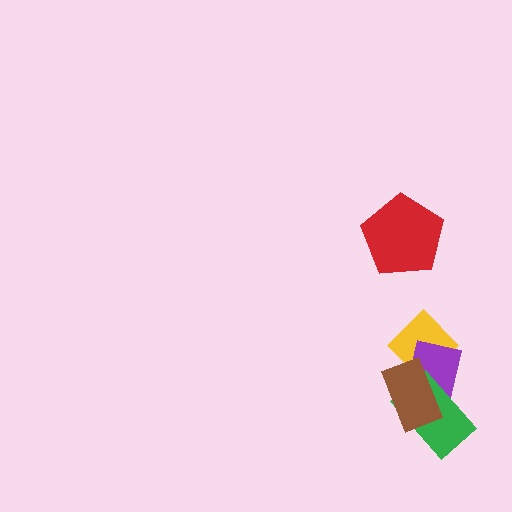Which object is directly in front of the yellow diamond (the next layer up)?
The purple rectangle is directly in front of the yellow diamond.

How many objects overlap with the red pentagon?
0 objects overlap with the red pentagon.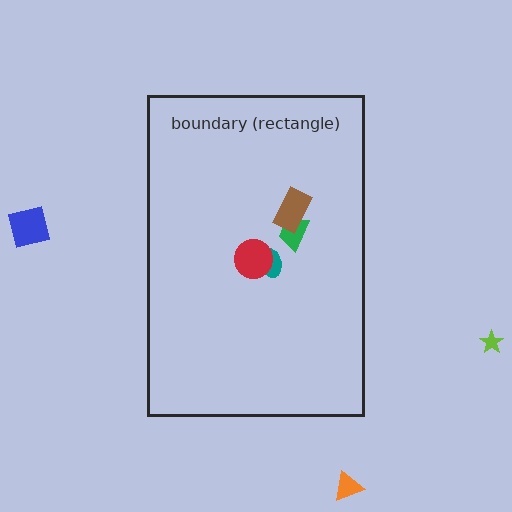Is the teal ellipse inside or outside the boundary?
Inside.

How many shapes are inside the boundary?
4 inside, 3 outside.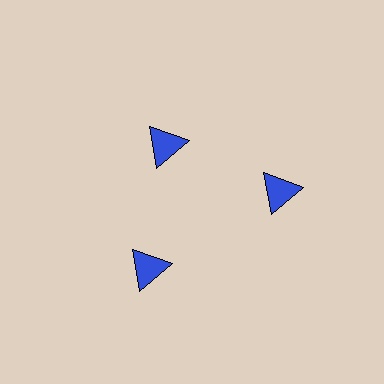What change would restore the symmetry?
The symmetry would be restored by moving it outward, back onto the ring so that all 3 triangles sit at equal angles and equal distance from the center.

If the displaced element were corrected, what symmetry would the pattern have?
It would have 3-fold rotational symmetry — the pattern would map onto itself every 120 degrees.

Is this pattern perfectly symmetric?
No. The 3 blue triangles are arranged in a ring, but one element near the 11 o'clock position is pulled inward toward the center, breaking the 3-fold rotational symmetry.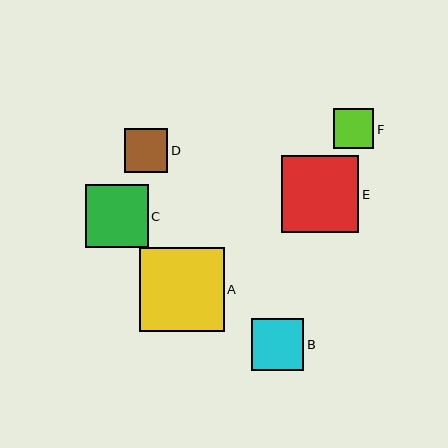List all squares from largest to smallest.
From largest to smallest: A, E, C, B, D, F.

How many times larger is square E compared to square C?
Square E is approximately 1.2 times the size of square C.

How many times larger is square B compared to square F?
Square B is approximately 1.3 times the size of square F.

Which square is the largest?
Square A is the largest with a size of approximately 85 pixels.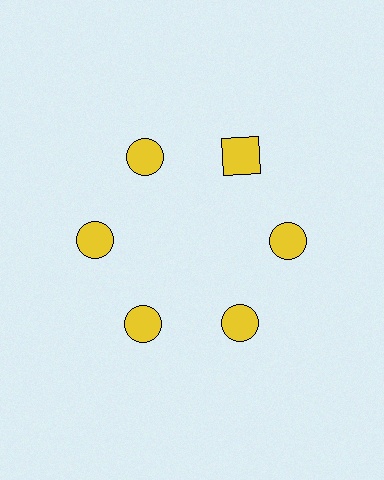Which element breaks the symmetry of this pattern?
The yellow square at roughly the 1 o'clock position breaks the symmetry. All other shapes are yellow circles.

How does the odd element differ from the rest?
It has a different shape: square instead of circle.